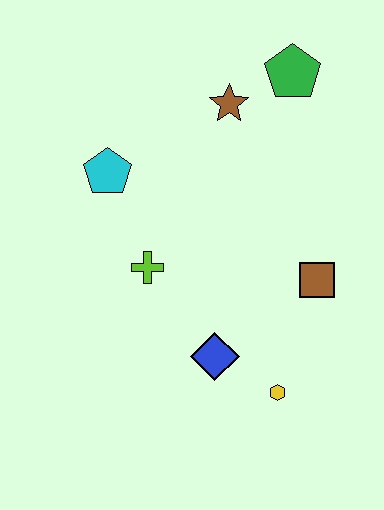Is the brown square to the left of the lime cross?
No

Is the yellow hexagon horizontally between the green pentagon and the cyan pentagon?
Yes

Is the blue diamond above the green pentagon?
No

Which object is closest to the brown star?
The green pentagon is closest to the brown star.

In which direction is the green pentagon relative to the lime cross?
The green pentagon is above the lime cross.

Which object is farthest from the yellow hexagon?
The green pentagon is farthest from the yellow hexagon.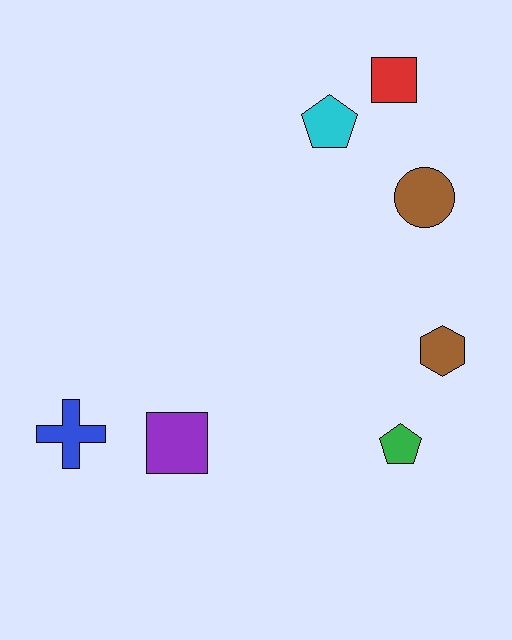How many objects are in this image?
There are 7 objects.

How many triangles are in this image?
There are no triangles.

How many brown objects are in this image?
There are 2 brown objects.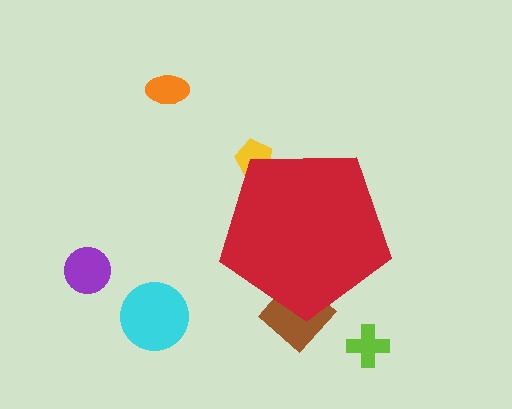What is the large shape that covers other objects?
A red pentagon.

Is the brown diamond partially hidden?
Yes, the brown diamond is partially hidden behind the red pentagon.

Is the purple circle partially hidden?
No, the purple circle is fully visible.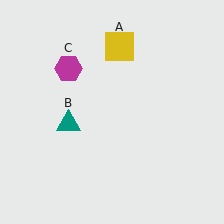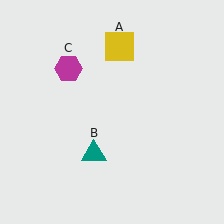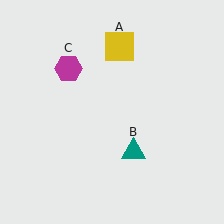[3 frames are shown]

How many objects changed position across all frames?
1 object changed position: teal triangle (object B).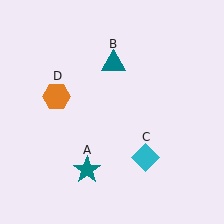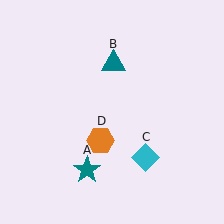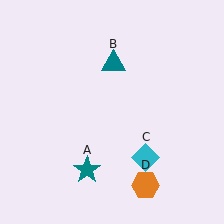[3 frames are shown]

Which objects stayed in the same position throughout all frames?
Teal star (object A) and teal triangle (object B) and cyan diamond (object C) remained stationary.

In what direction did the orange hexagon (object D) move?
The orange hexagon (object D) moved down and to the right.